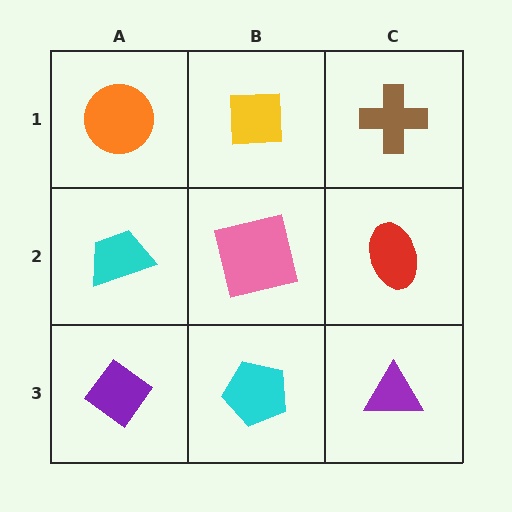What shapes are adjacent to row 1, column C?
A red ellipse (row 2, column C), a yellow square (row 1, column B).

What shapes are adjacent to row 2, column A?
An orange circle (row 1, column A), a purple diamond (row 3, column A), a pink square (row 2, column B).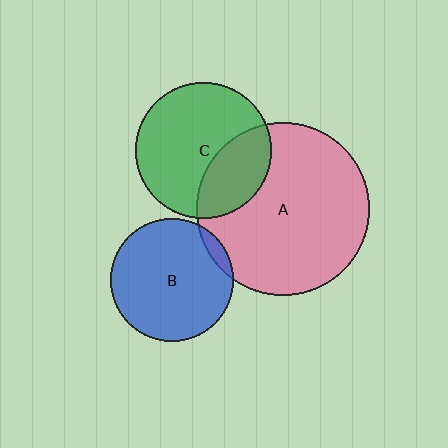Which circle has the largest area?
Circle A (pink).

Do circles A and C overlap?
Yes.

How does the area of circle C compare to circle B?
Approximately 1.2 times.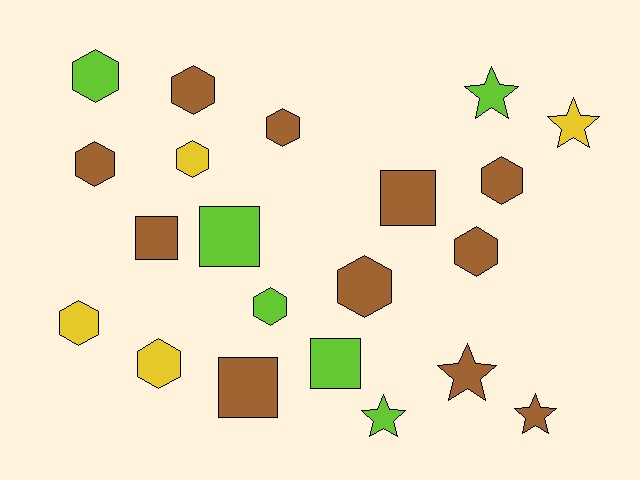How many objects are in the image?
There are 21 objects.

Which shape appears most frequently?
Hexagon, with 11 objects.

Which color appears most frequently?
Brown, with 11 objects.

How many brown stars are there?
There are 2 brown stars.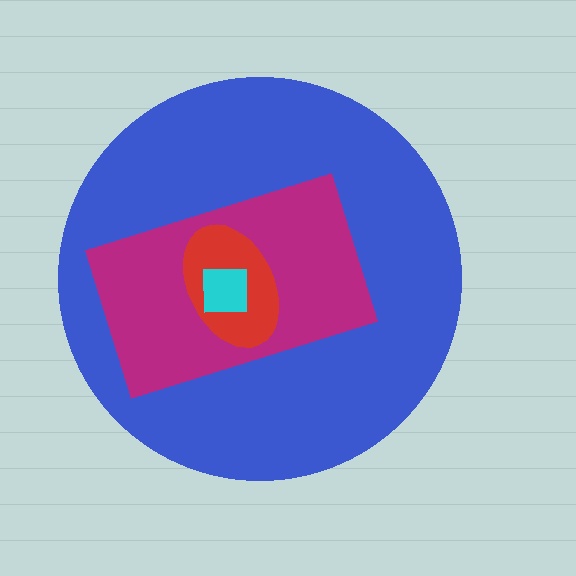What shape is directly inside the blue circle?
The magenta rectangle.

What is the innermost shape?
The cyan square.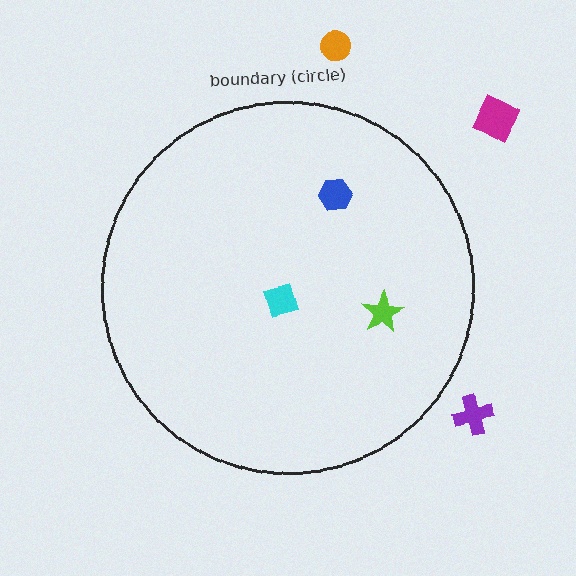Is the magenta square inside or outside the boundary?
Outside.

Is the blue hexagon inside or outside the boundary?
Inside.